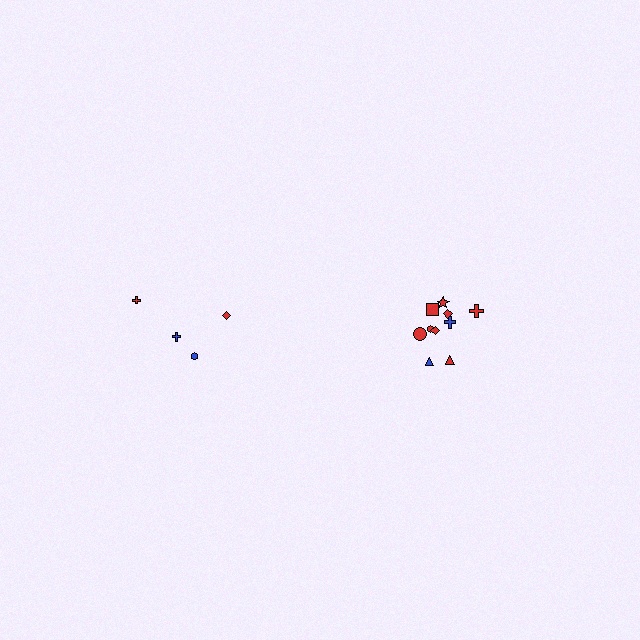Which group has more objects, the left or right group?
The right group.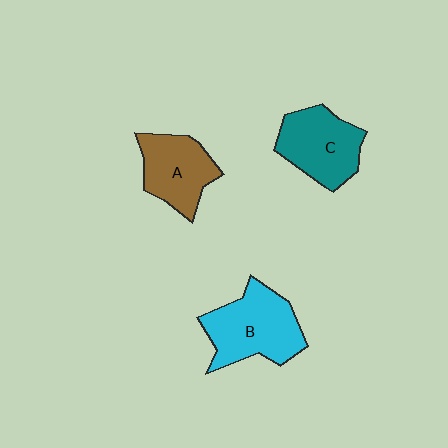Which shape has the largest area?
Shape B (cyan).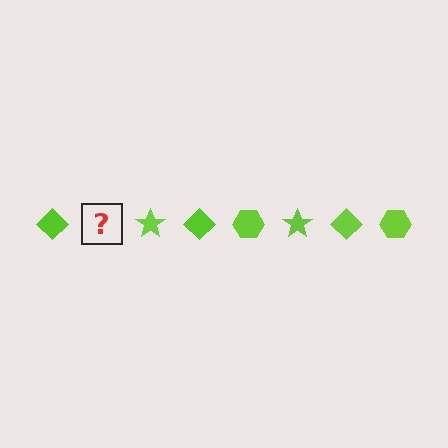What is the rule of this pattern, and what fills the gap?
The rule is that the pattern cycles through diamond, hexagon, star shapes in lime. The gap should be filled with a lime hexagon.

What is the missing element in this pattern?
The missing element is a lime hexagon.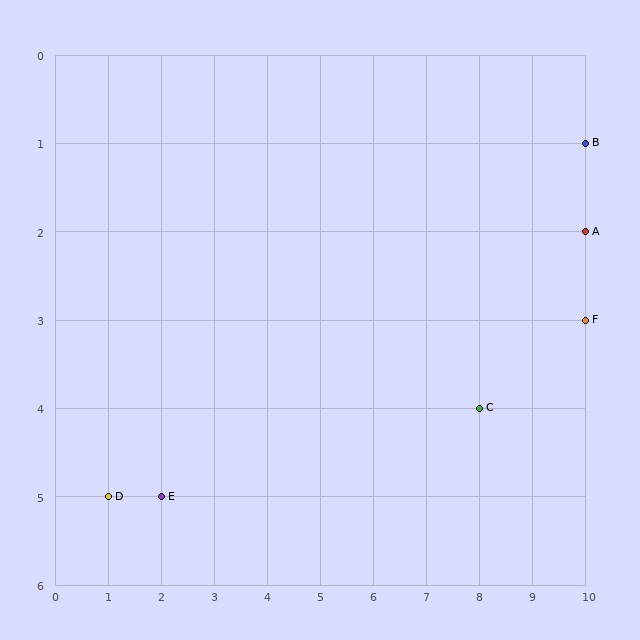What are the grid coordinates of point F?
Point F is at grid coordinates (10, 3).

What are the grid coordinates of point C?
Point C is at grid coordinates (8, 4).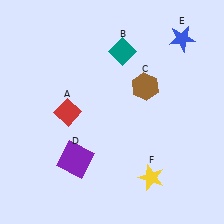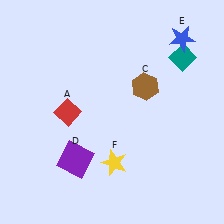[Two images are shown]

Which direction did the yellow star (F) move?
The yellow star (F) moved left.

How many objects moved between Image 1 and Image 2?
2 objects moved between the two images.